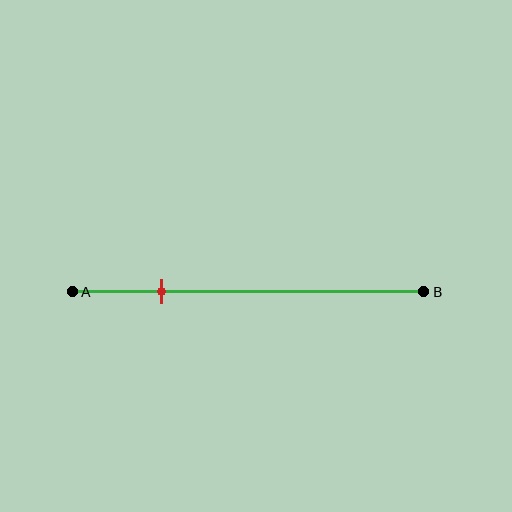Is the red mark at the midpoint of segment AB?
No, the mark is at about 25% from A, not at the 50% midpoint.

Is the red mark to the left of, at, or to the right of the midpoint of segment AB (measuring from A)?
The red mark is to the left of the midpoint of segment AB.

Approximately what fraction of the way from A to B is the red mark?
The red mark is approximately 25% of the way from A to B.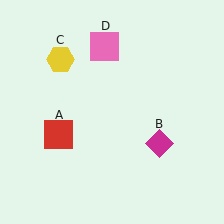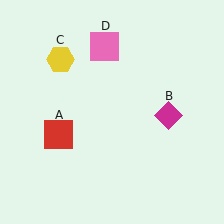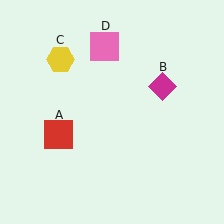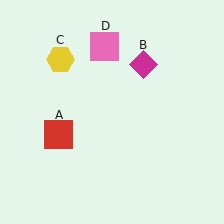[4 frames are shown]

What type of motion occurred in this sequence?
The magenta diamond (object B) rotated counterclockwise around the center of the scene.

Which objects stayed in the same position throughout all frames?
Red square (object A) and yellow hexagon (object C) and pink square (object D) remained stationary.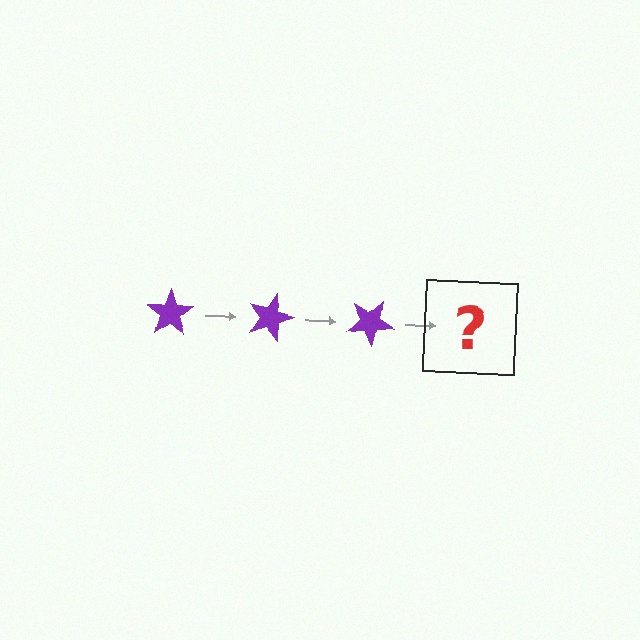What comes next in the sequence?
The next element should be a purple star rotated 45 degrees.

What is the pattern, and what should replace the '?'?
The pattern is that the star rotates 15 degrees each step. The '?' should be a purple star rotated 45 degrees.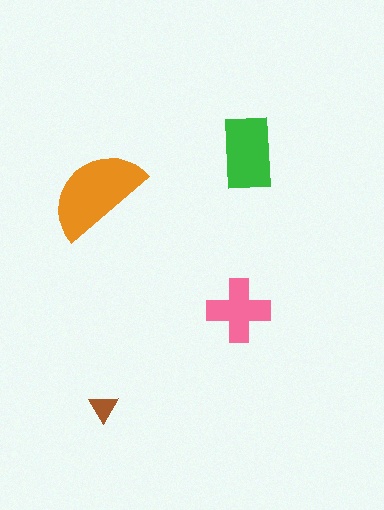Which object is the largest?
The orange semicircle.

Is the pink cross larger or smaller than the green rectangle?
Smaller.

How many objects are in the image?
There are 4 objects in the image.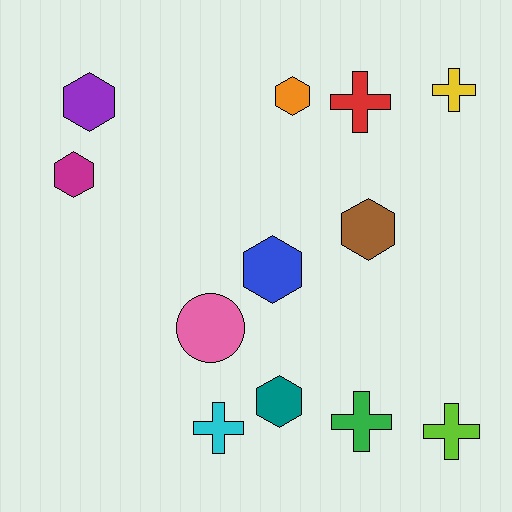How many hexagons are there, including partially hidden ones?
There are 6 hexagons.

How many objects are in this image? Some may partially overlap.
There are 12 objects.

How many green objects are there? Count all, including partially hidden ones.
There is 1 green object.